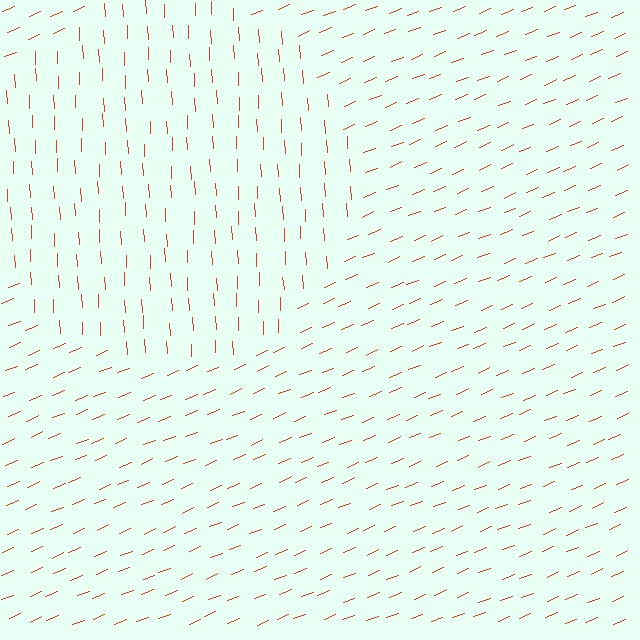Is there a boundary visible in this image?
Yes, there is a texture boundary formed by a change in line orientation.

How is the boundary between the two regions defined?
The boundary is defined purely by a change in line orientation (approximately 70 degrees difference). All lines are the same color and thickness.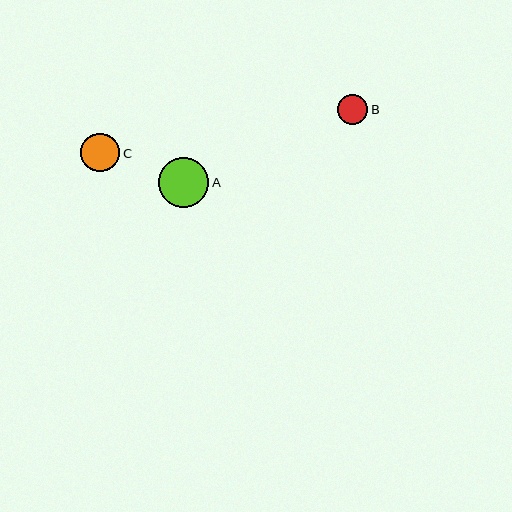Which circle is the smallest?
Circle B is the smallest with a size of approximately 30 pixels.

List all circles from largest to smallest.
From largest to smallest: A, C, B.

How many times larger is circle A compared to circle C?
Circle A is approximately 1.3 times the size of circle C.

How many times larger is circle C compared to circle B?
Circle C is approximately 1.3 times the size of circle B.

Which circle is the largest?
Circle A is the largest with a size of approximately 50 pixels.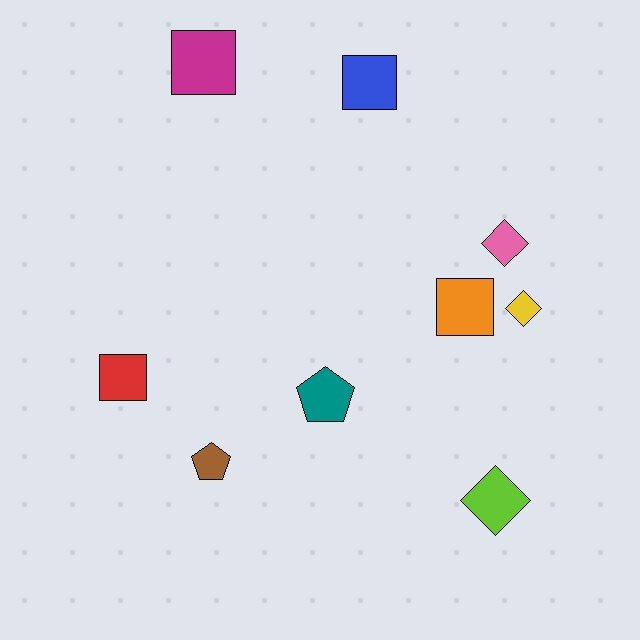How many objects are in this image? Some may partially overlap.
There are 9 objects.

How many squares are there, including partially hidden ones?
There are 4 squares.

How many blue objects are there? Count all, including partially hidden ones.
There is 1 blue object.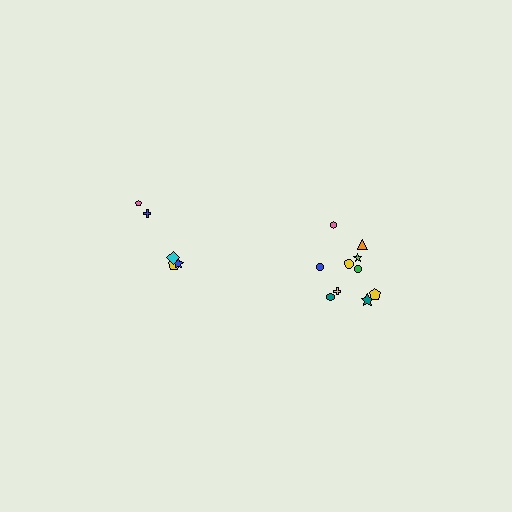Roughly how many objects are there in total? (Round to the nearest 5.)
Roughly 15 objects in total.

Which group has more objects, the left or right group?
The right group.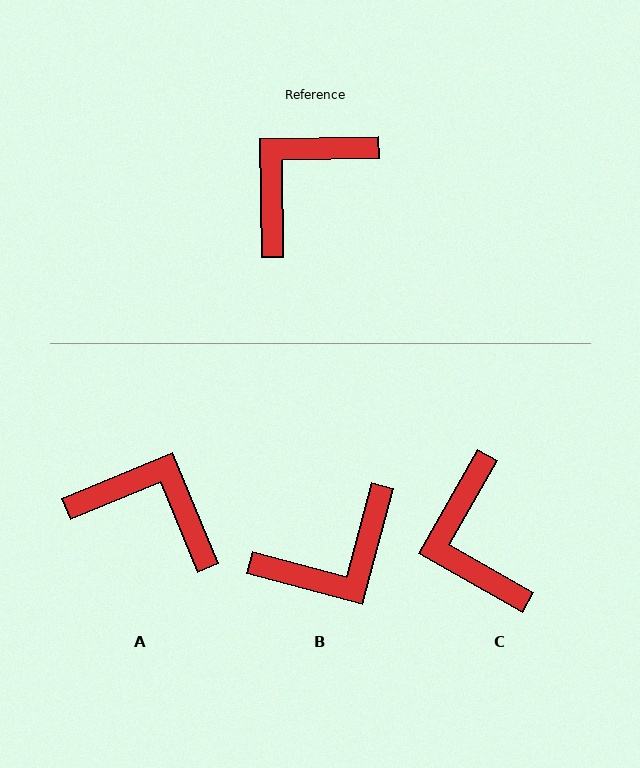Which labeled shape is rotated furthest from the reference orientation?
B, about 164 degrees away.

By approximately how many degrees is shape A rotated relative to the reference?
Approximately 68 degrees clockwise.